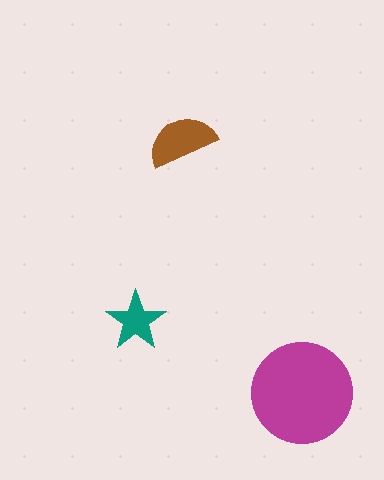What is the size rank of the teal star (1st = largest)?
3rd.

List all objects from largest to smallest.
The magenta circle, the brown semicircle, the teal star.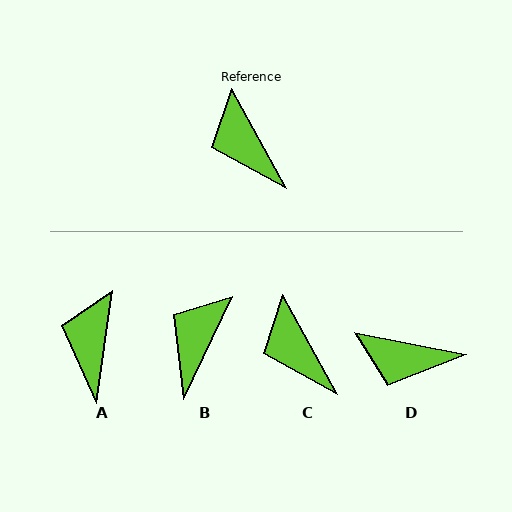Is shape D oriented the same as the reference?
No, it is off by about 50 degrees.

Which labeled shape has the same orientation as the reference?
C.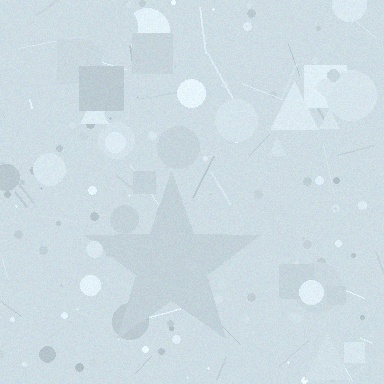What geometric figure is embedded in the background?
A star is embedded in the background.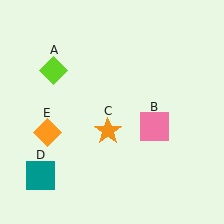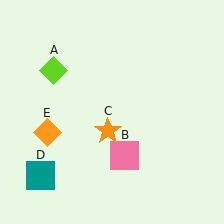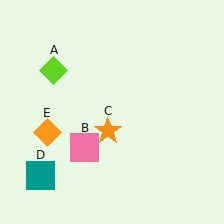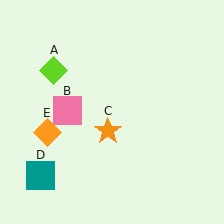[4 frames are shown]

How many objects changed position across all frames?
1 object changed position: pink square (object B).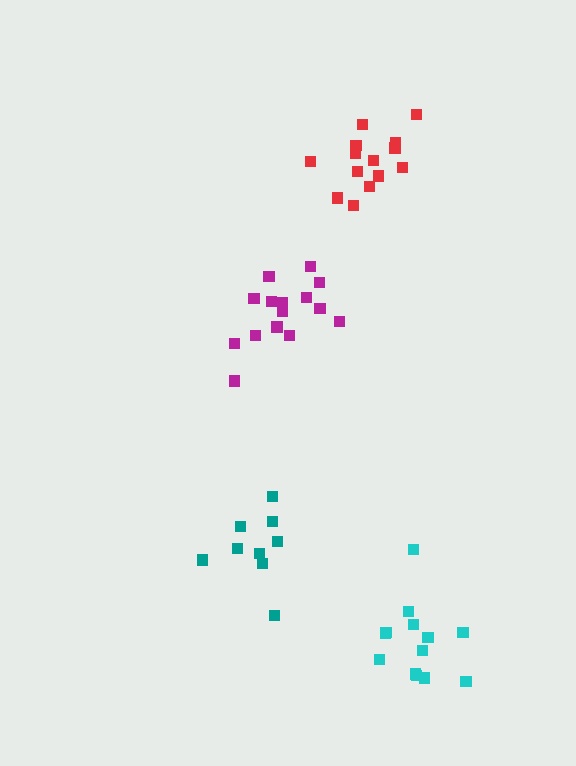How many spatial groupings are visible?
There are 4 spatial groupings.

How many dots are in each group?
Group 1: 13 dots, Group 2: 14 dots, Group 3: 9 dots, Group 4: 15 dots (51 total).